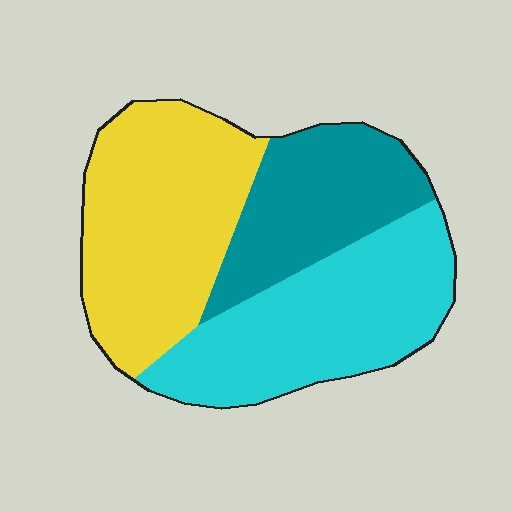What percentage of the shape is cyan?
Cyan covers 36% of the shape.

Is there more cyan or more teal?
Cyan.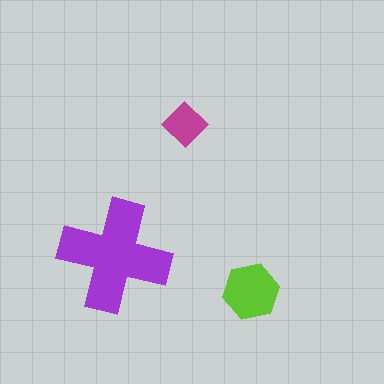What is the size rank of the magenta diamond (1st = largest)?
3rd.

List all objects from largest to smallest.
The purple cross, the lime hexagon, the magenta diamond.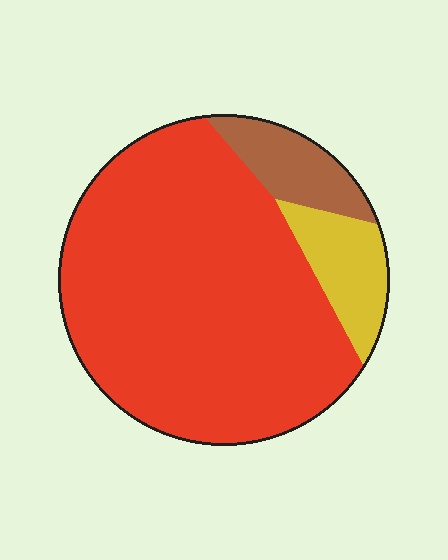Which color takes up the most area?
Red, at roughly 80%.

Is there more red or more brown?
Red.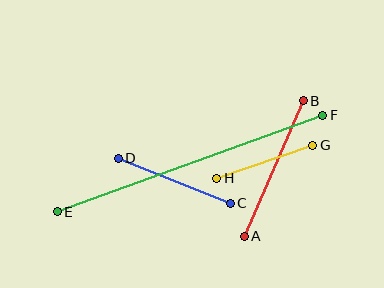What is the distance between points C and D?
The distance is approximately 120 pixels.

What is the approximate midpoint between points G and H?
The midpoint is at approximately (265, 162) pixels.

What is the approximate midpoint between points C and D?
The midpoint is at approximately (174, 181) pixels.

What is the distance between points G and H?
The distance is approximately 102 pixels.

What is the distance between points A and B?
The distance is approximately 148 pixels.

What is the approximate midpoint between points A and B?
The midpoint is at approximately (274, 168) pixels.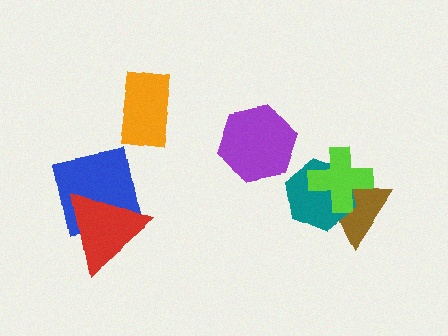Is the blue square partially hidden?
Yes, it is partially covered by another shape.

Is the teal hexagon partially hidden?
Yes, it is partially covered by another shape.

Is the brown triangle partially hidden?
Yes, it is partially covered by another shape.